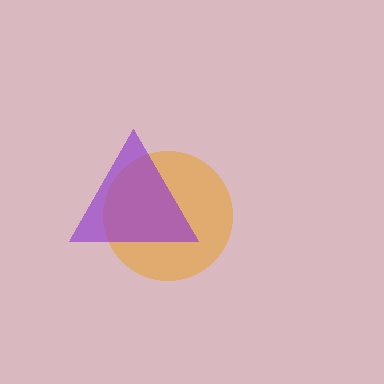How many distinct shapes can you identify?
There are 2 distinct shapes: an orange circle, a purple triangle.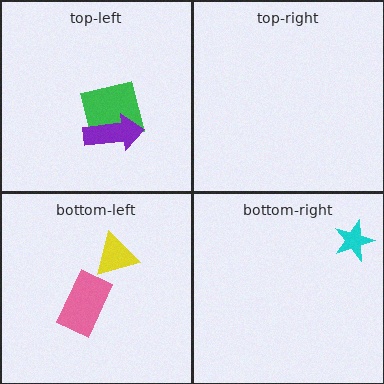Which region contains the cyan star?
The bottom-right region.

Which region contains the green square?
The top-left region.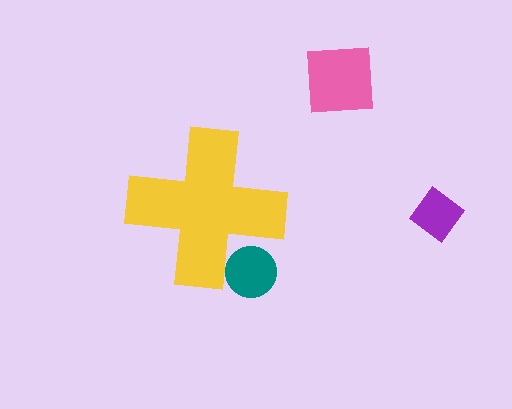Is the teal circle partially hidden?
Yes, the teal circle is partially hidden behind the yellow cross.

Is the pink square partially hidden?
No, the pink square is fully visible.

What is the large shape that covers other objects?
A yellow cross.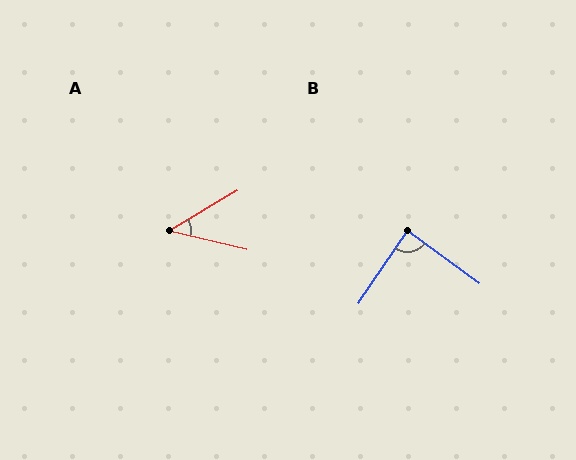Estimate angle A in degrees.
Approximately 44 degrees.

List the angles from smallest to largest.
A (44°), B (87°).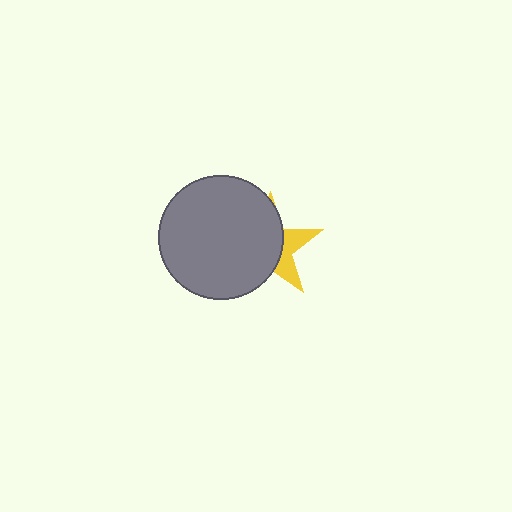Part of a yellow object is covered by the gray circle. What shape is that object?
It is a star.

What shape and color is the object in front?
The object in front is a gray circle.